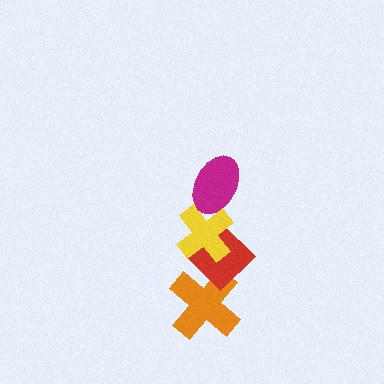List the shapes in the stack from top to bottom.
From top to bottom: the magenta ellipse, the yellow cross, the red diamond, the orange cross.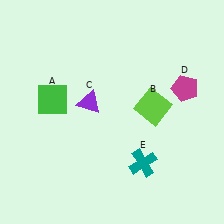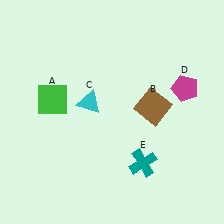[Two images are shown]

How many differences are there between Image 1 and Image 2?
There are 2 differences between the two images.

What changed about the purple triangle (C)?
In Image 1, C is purple. In Image 2, it changed to cyan.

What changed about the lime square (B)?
In Image 1, B is lime. In Image 2, it changed to brown.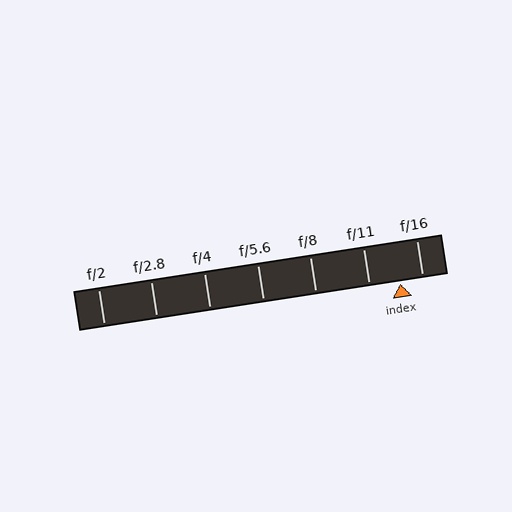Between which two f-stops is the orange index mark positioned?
The index mark is between f/11 and f/16.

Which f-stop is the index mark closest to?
The index mark is closest to f/16.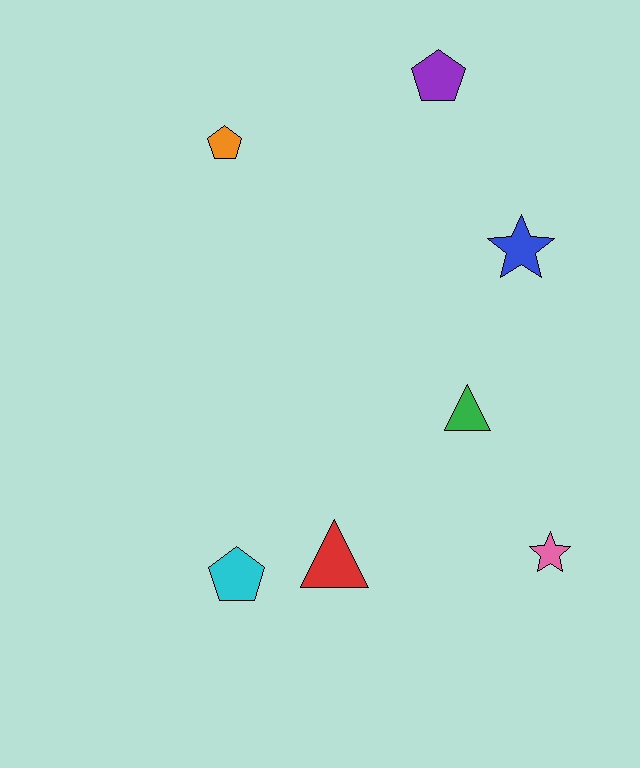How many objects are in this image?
There are 7 objects.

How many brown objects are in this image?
There are no brown objects.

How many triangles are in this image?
There are 2 triangles.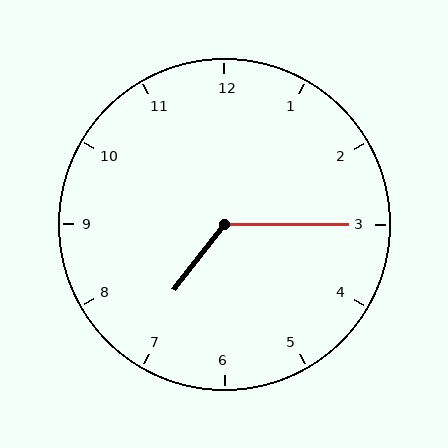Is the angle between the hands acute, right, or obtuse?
It is obtuse.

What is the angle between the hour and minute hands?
Approximately 128 degrees.